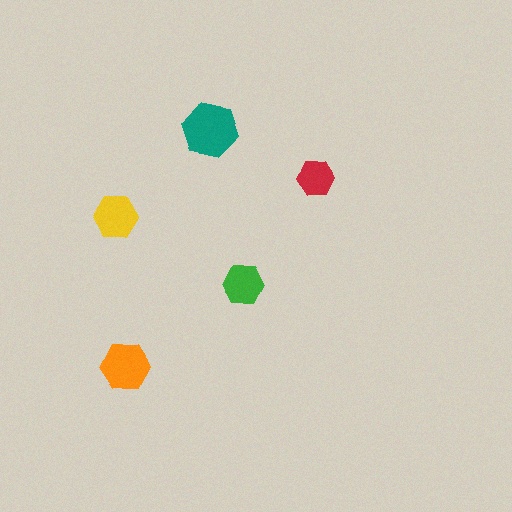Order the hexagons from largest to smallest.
the teal one, the orange one, the yellow one, the green one, the red one.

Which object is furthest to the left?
The yellow hexagon is leftmost.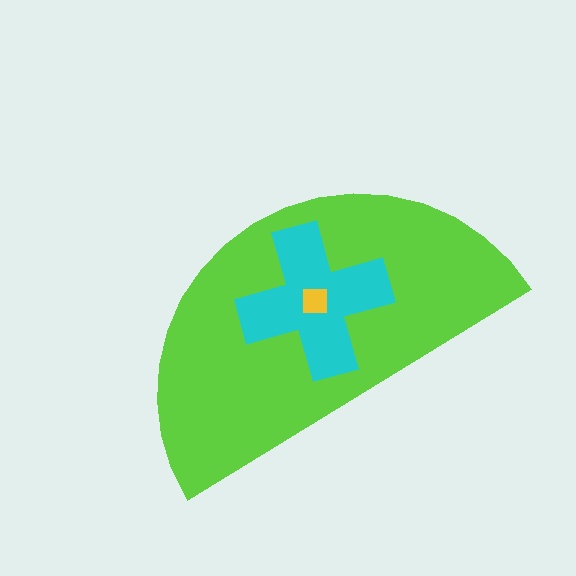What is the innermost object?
The yellow square.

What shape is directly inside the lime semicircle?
The cyan cross.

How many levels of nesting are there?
3.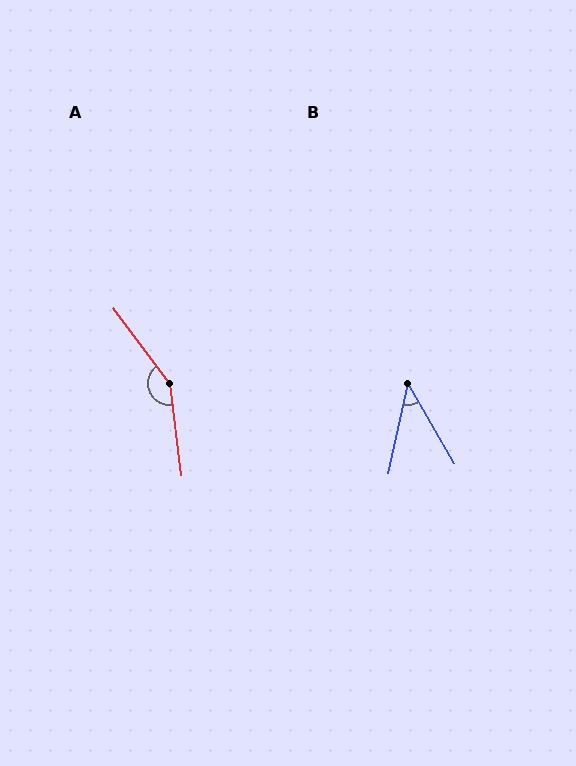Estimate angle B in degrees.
Approximately 42 degrees.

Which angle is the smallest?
B, at approximately 42 degrees.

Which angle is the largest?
A, at approximately 150 degrees.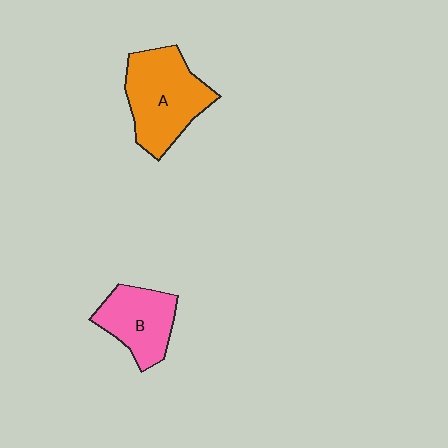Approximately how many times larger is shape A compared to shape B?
Approximately 1.4 times.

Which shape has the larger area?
Shape A (orange).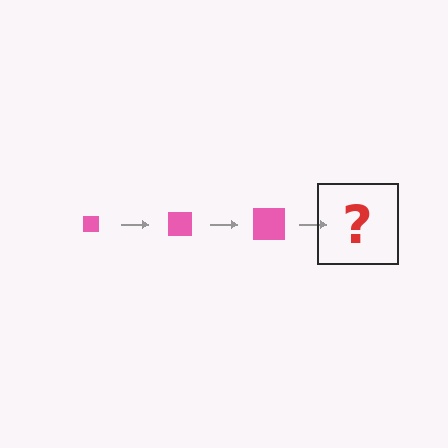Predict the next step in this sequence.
The next step is a pink square, larger than the previous one.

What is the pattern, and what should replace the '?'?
The pattern is that the square gets progressively larger each step. The '?' should be a pink square, larger than the previous one.